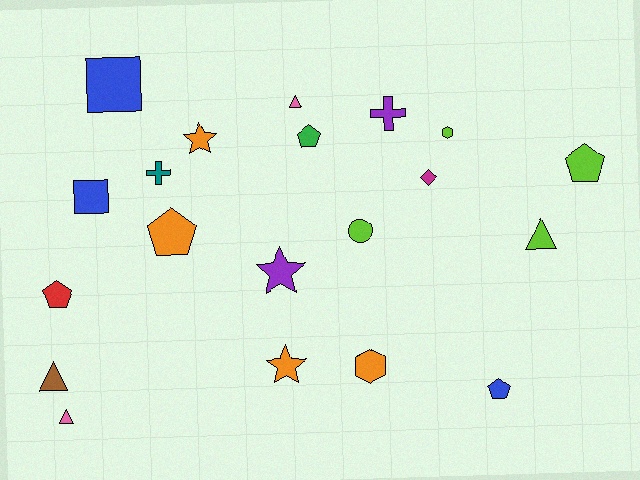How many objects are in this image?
There are 20 objects.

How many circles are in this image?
There is 1 circle.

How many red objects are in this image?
There is 1 red object.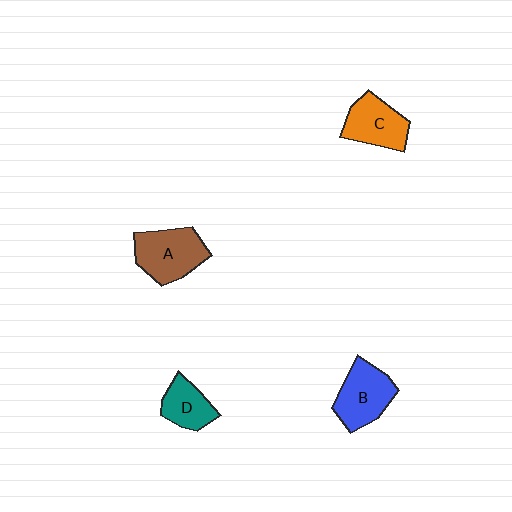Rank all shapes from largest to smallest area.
From largest to smallest: A (brown), B (blue), C (orange), D (teal).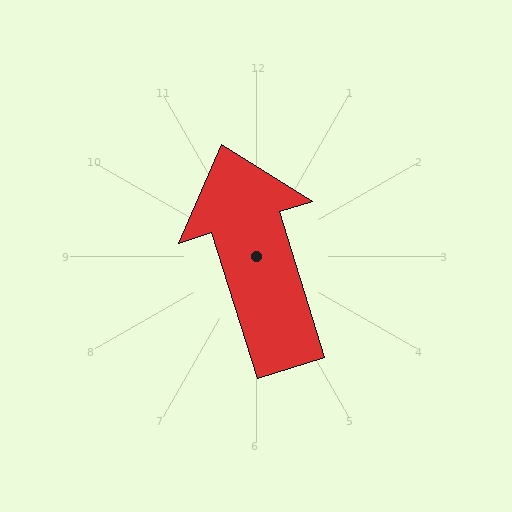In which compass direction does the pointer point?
North.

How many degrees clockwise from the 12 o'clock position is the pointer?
Approximately 343 degrees.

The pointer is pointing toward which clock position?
Roughly 11 o'clock.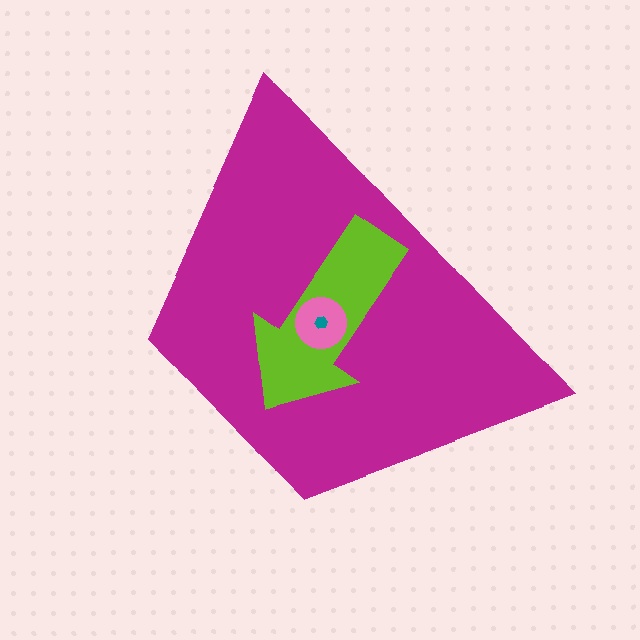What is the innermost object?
The teal hexagon.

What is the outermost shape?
The magenta trapezoid.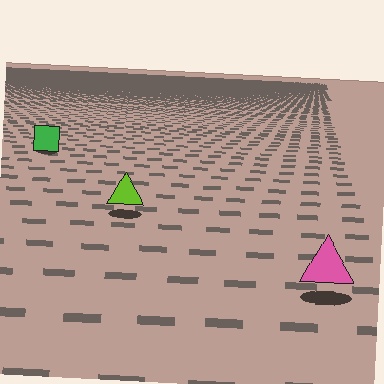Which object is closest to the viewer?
The pink triangle is closest. The texture marks near it are larger and more spread out.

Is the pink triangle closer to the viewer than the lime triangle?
Yes. The pink triangle is closer — you can tell from the texture gradient: the ground texture is coarser near it.